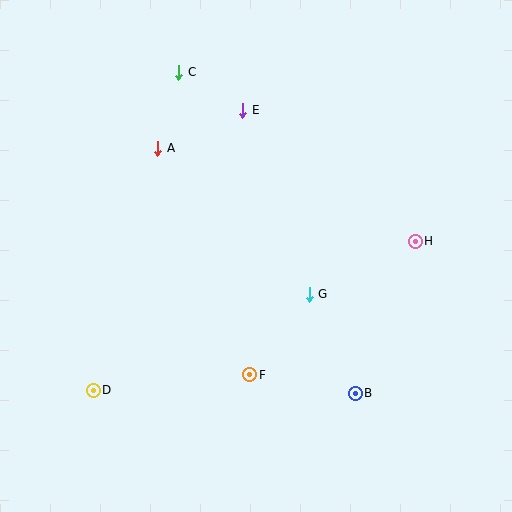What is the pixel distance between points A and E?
The distance between A and E is 93 pixels.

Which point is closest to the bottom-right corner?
Point B is closest to the bottom-right corner.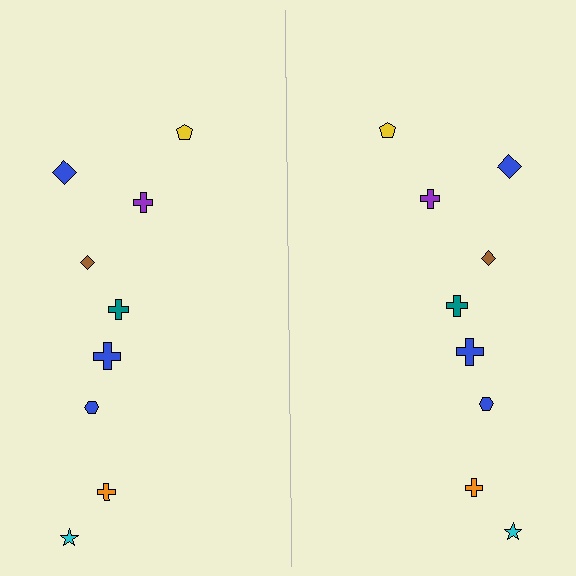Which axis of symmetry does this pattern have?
The pattern has a vertical axis of symmetry running through the center of the image.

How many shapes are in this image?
There are 18 shapes in this image.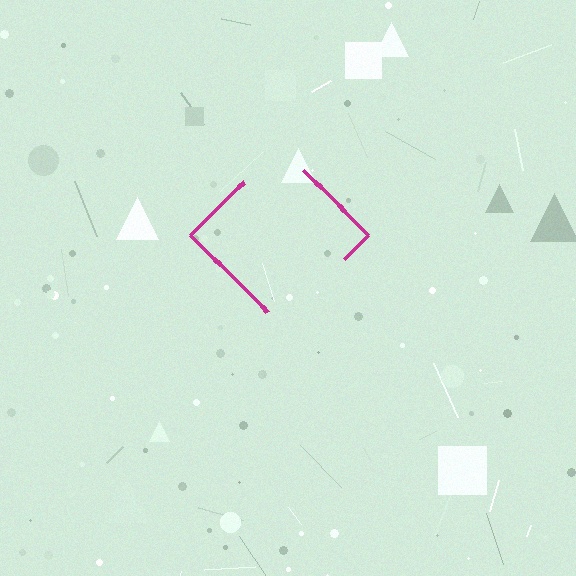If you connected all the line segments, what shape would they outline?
They would outline a diamond.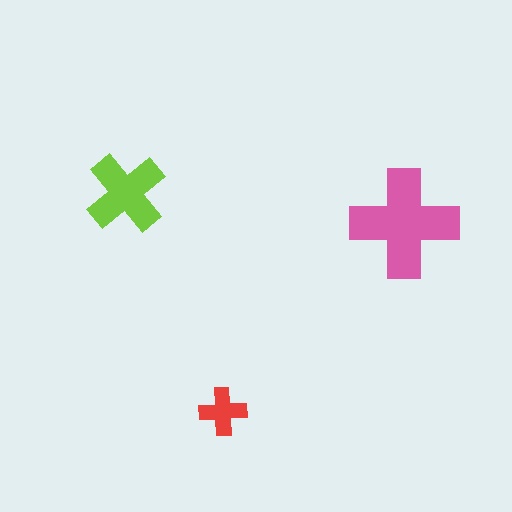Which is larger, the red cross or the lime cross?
The lime one.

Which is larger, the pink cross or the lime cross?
The pink one.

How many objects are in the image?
There are 3 objects in the image.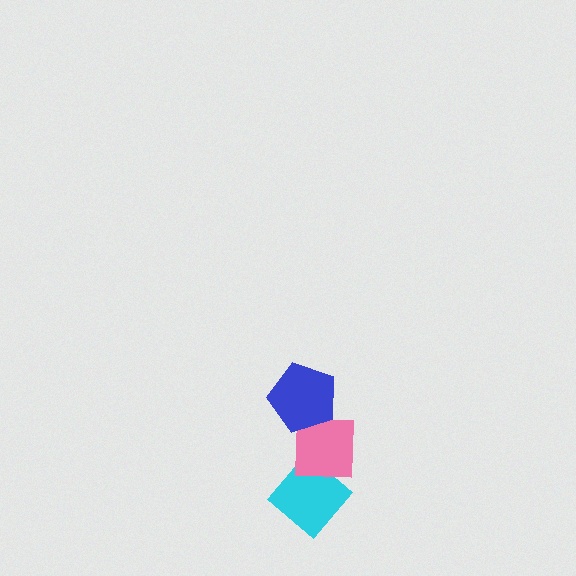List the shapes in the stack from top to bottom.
From top to bottom: the blue pentagon, the pink square, the cyan diamond.